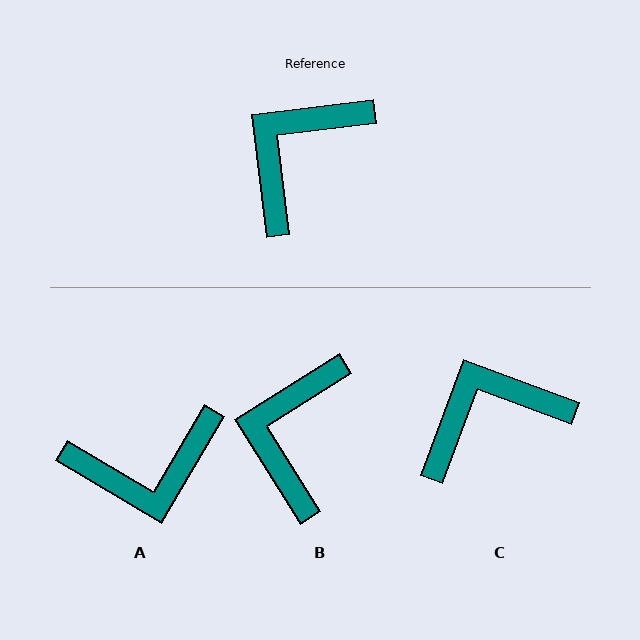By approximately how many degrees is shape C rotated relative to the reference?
Approximately 27 degrees clockwise.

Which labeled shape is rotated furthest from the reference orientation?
A, about 143 degrees away.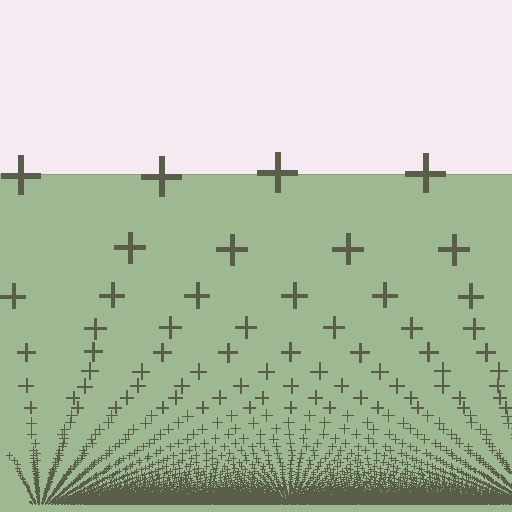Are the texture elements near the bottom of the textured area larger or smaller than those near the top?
Smaller. The gradient is inverted — elements near the bottom are smaller and denser.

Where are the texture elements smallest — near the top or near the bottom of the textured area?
Near the bottom.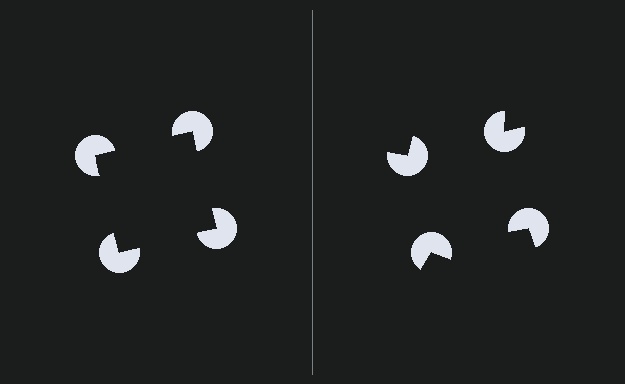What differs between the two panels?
The pac-man discs are positioned identically on both sides; only the wedge orientations differ. On the left they align to a square; on the right they are misaligned.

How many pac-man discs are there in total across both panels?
8 — 4 on each side.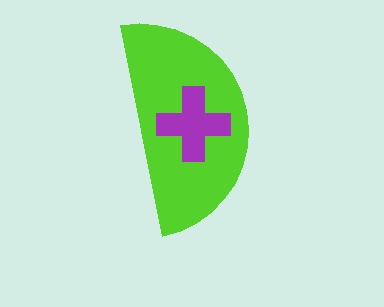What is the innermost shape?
The purple cross.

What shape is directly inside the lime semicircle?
The purple cross.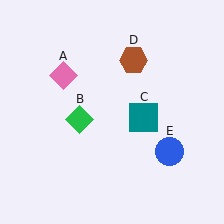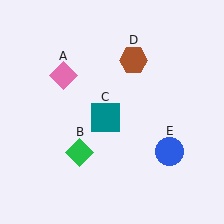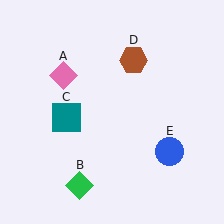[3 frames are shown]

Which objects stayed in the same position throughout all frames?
Pink diamond (object A) and brown hexagon (object D) and blue circle (object E) remained stationary.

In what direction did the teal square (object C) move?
The teal square (object C) moved left.